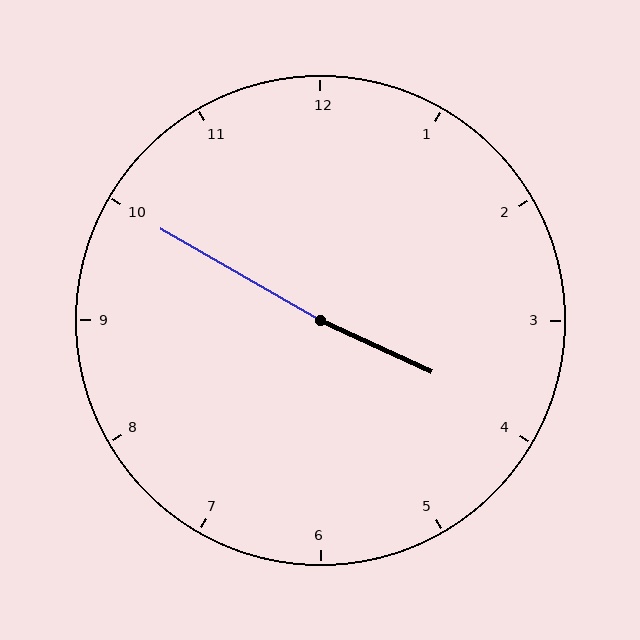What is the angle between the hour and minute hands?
Approximately 175 degrees.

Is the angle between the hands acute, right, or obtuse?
It is obtuse.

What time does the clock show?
3:50.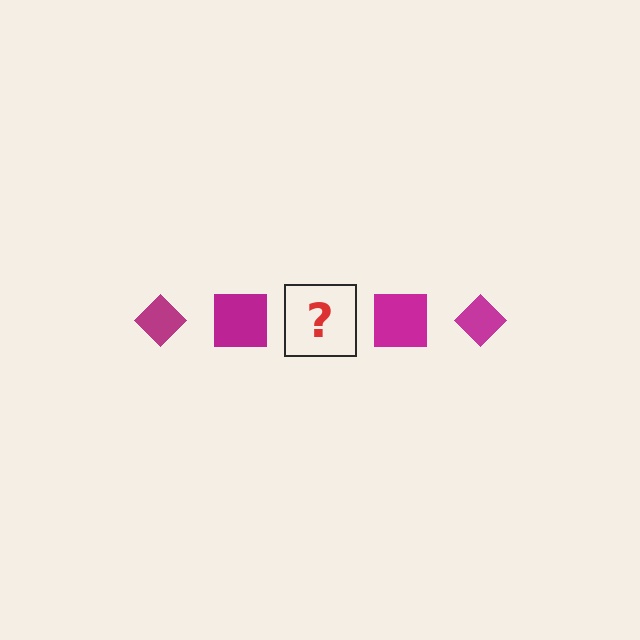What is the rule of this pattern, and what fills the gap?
The rule is that the pattern cycles through diamond, square shapes in magenta. The gap should be filled with a magenta diamond.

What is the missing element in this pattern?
The missing element is a magenta diamond.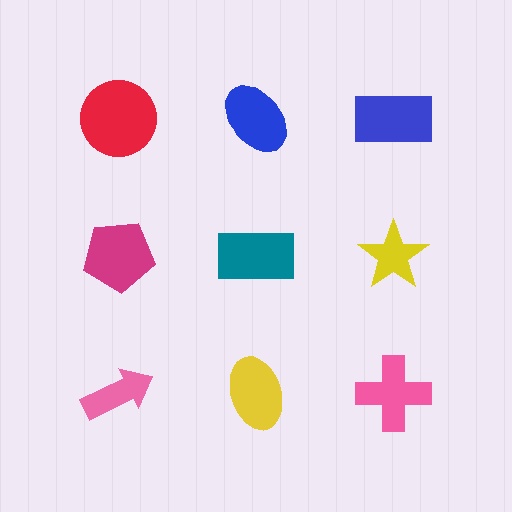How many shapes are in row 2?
3 shapes.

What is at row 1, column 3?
A blue rectangle.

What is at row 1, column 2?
A blue ellipse.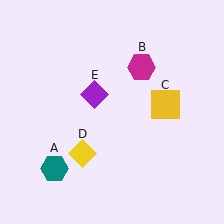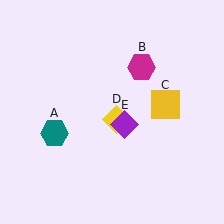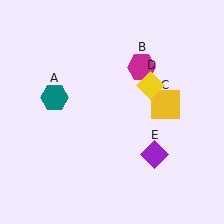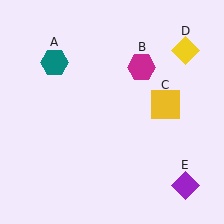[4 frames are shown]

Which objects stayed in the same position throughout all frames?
Magenta hexagon (object B) and yellow square (object C) remained stationary.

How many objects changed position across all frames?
3 objects changed position: teal hexagon (object A), yellow diamond (object D), purple diamond (object E).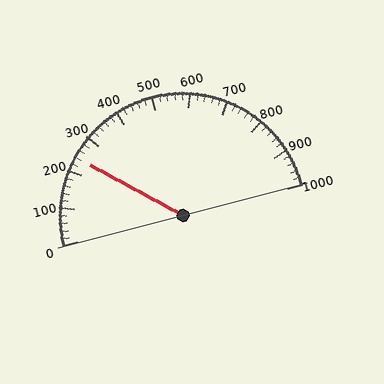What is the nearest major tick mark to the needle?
The nearest major tick mark is 200.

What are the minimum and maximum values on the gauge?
The gauge ranges from 0 to 1000.